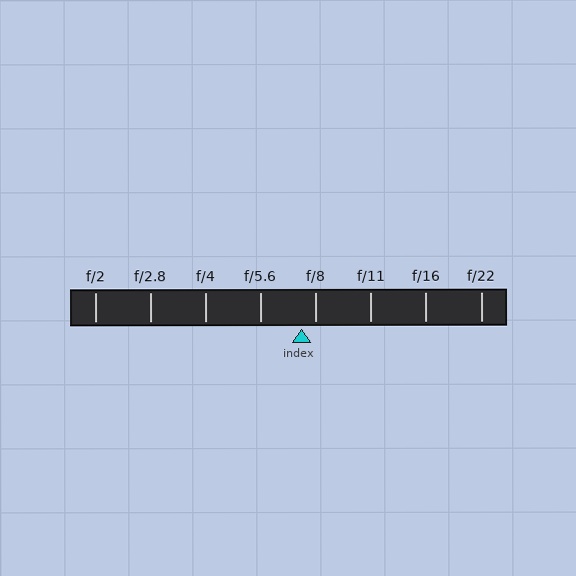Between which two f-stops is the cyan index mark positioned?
The index mark is between f/5.6 and f/8.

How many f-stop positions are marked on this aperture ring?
There are 8 f-stop positions marked.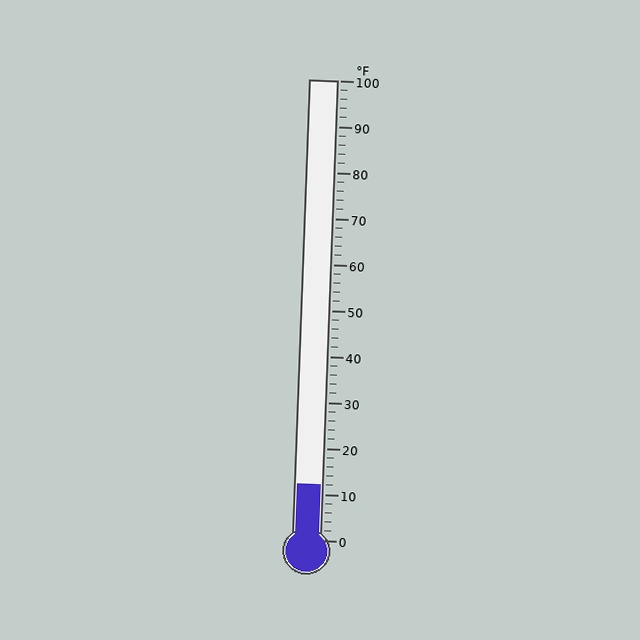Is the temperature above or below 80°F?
The temperature is below 80°F.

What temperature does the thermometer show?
The thermometer shows approximately 12°F.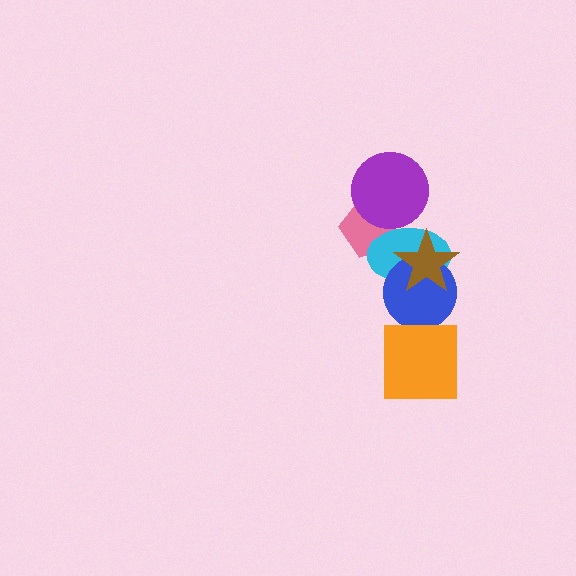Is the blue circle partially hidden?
Yes, it is partially covered by another shape.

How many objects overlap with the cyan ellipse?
4 objects overlap with the cyan ellipse.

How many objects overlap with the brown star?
2 objects overlap with the brown star.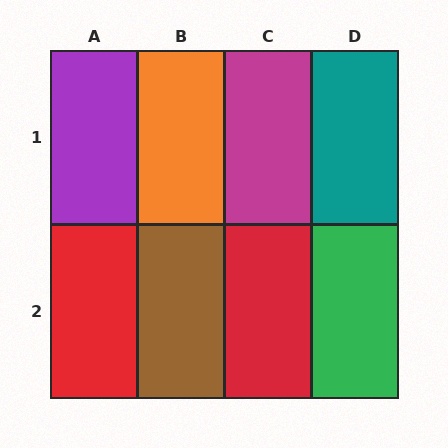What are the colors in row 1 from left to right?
Purple, orange, magenta, teal.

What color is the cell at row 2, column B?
Brown.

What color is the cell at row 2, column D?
Green.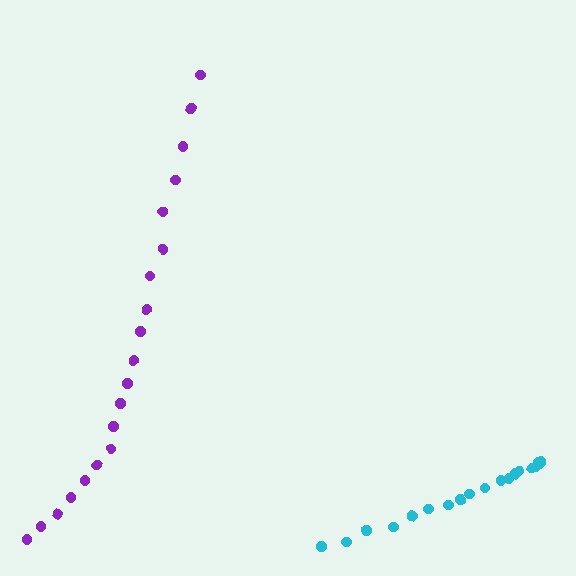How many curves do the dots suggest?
There are 2 distinct paths.